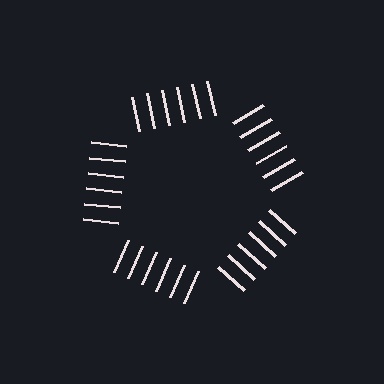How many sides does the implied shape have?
5 sides — the line-ends trace a pentagon.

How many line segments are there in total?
30 — 6 along each of the 5 edges.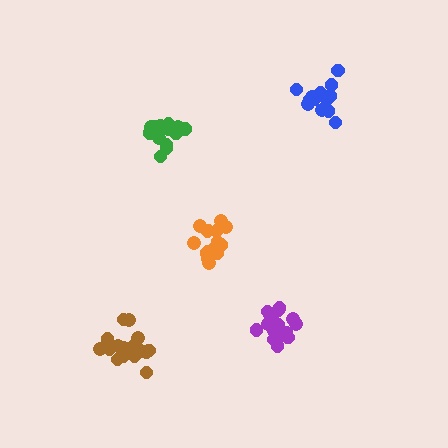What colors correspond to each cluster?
The clusters are colored: green, blue, brown, orange, purple.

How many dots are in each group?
Group 1: 16 dots, Group 2: 15 dots, Group 3: 18 dots, Group 4: 17 dots, Group 5: 18 dots (84 total).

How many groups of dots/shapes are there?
There are 5 groups.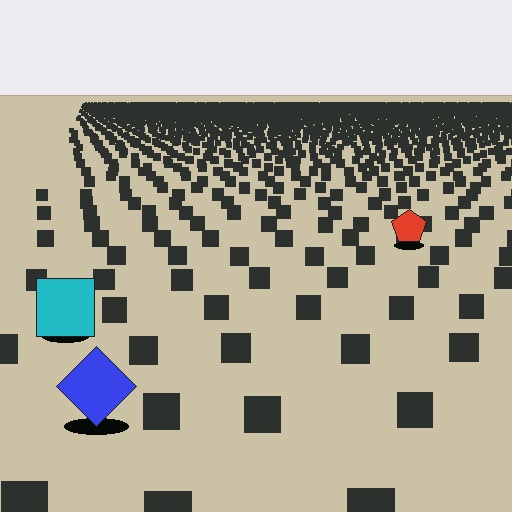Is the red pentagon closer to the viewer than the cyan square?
No. The cyan square is closer — you can tell from the texture gradient: the ground texture is coarser near it.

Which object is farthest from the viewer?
The red pentagon is farthest from the viewer. It appears smaller and the ground texture around it is denser.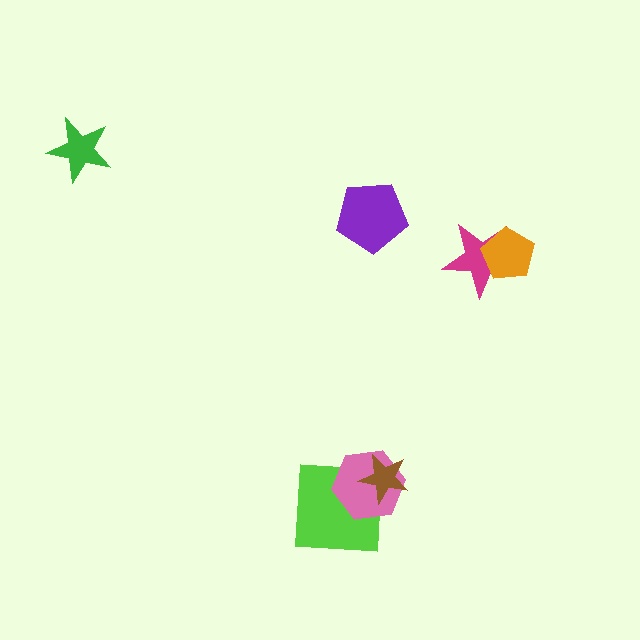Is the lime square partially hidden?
Yes, it is partially covered by another shape.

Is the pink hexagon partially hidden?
Yes, it is partially covered by another shape.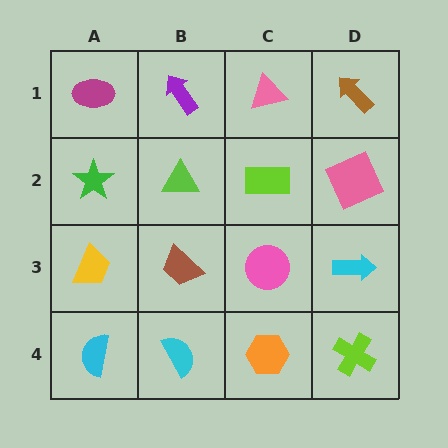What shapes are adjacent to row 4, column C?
A pink circle (row 3, column C), a cyan semicircle (row 4, column B), a lime cross (row 4, column D).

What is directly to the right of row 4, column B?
An orange hexagon.